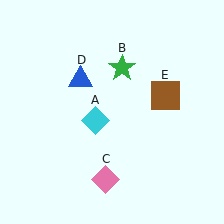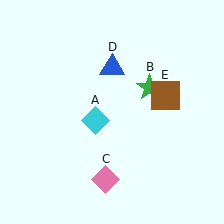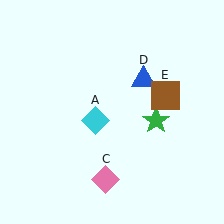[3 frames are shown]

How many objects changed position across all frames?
2 objects changed position: green star (object B), blue triangle (object D).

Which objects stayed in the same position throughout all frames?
Cyan diamond (object A) and pink diamond (object C) and brown square (object E) remained stationary.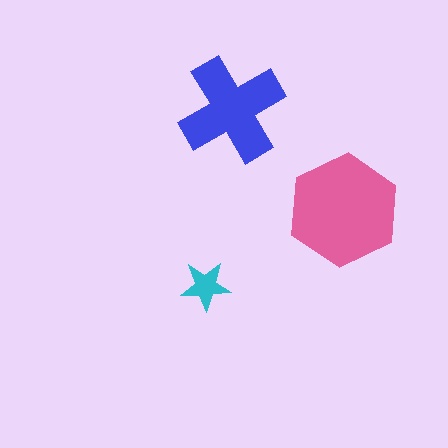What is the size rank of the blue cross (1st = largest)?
2nd.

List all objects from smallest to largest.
The cyan star, the blue cross, the pink hexagon.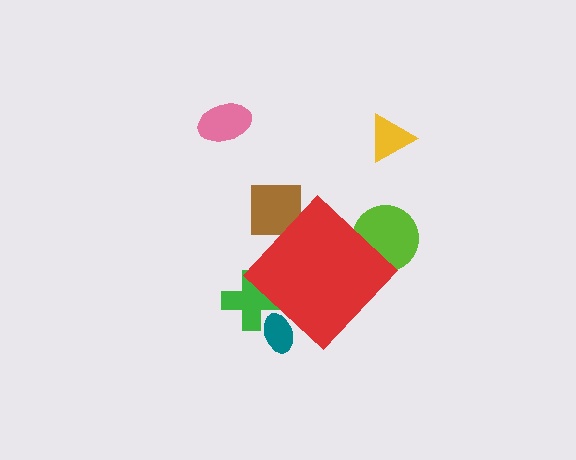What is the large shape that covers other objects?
A red diamond.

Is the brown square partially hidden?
Yes, the brown square is partially hidden behind the red diamond.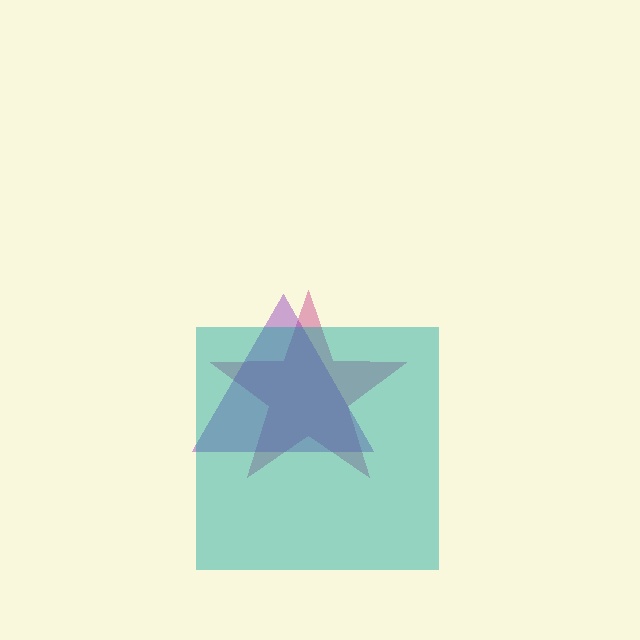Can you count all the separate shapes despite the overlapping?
Yes, there are 3 separate shapes.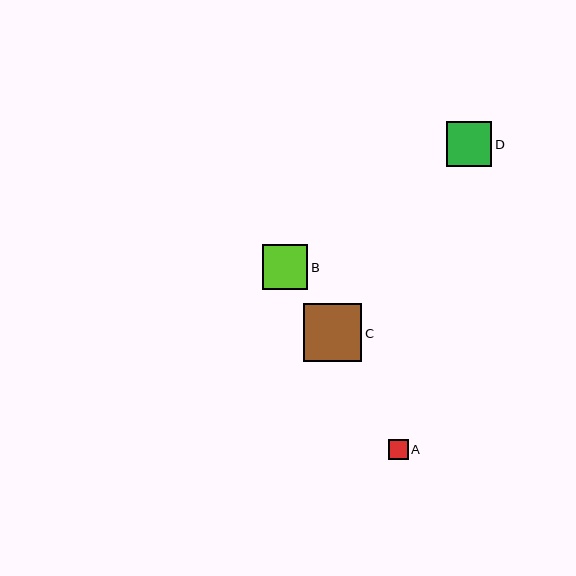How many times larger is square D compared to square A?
Square D is approximately 2.3 times the size of square A.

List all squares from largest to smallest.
From largest to smallest: C, D, B, A.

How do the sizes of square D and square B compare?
Square D and square B are approximately the same size.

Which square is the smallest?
Square A is the smallest with a size of approximately 20 pixels.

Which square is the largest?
Square C is the largest with a size of approximately 58 pixels.